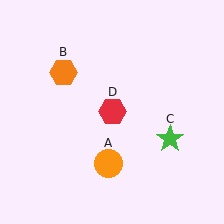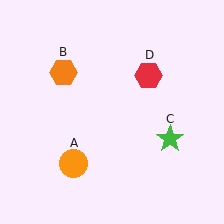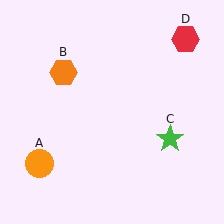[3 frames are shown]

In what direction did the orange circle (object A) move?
The orange circle (object A) moved left.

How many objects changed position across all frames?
2 objects changed position: orange circle (object A), red hexagon (object D).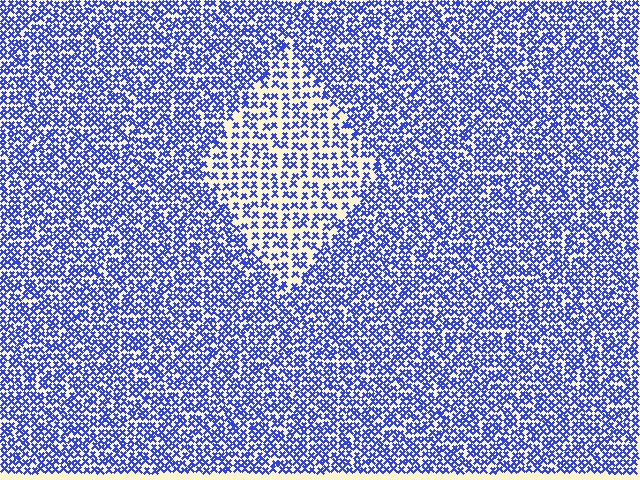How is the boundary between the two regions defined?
The boundary is defined by a change in element density (approximately 1.8x ratio). All elements are the same color, size, and shape.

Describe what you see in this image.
The image contains small blue elements arranged at two different densities. A diamond-shaped region is visible where the elements are less densely packed than the surrounding area.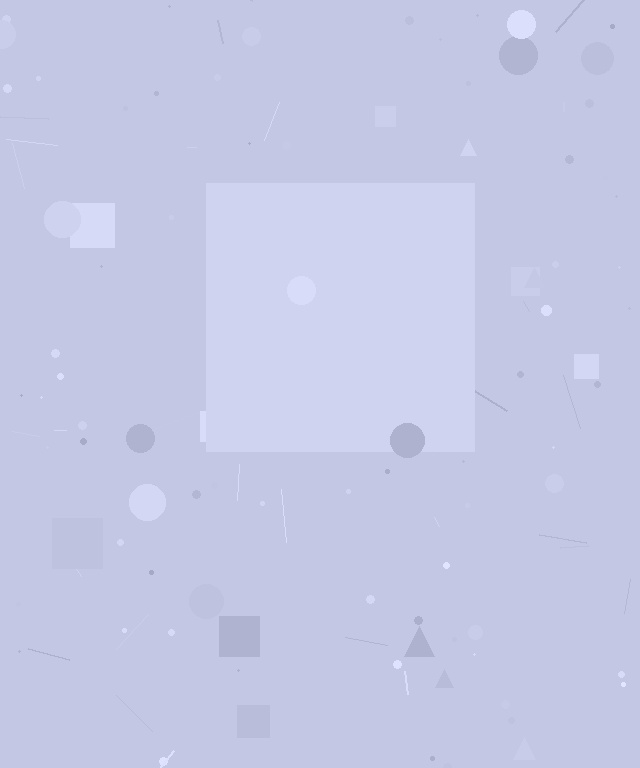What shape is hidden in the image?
A square is hidden in the image.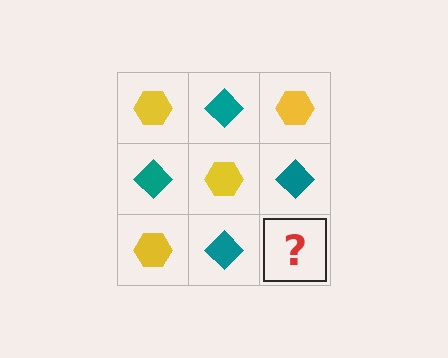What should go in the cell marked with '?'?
The missing cell should contain a yellow hexagon.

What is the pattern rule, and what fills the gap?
The rule is that it alternates yellow hexagon and teal diamond in a checkerboard pattern. The gap should be filled with a yellow hexagon.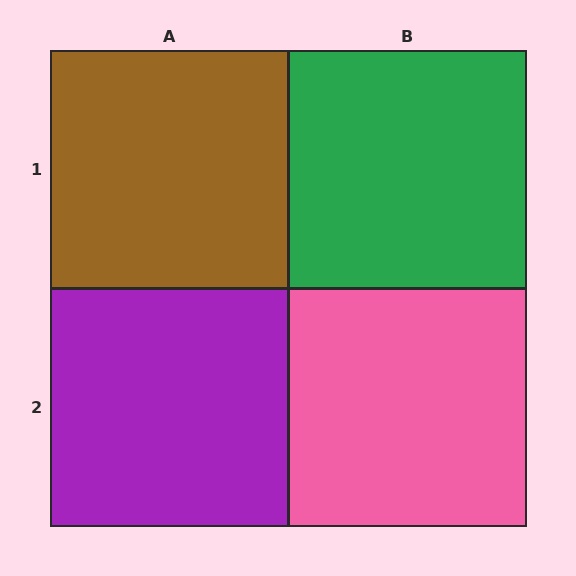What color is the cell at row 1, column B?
Green.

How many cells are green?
1 cell is green.